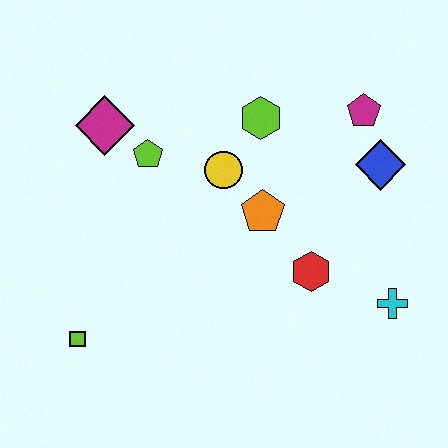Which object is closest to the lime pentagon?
The magenta diamond is closest to the lime pentagon.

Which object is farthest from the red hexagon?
The magenta diamond is farthest from the red hexagon.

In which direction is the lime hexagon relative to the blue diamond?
The lime hexagon is to the left of the blue diamond.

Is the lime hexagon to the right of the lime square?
Yes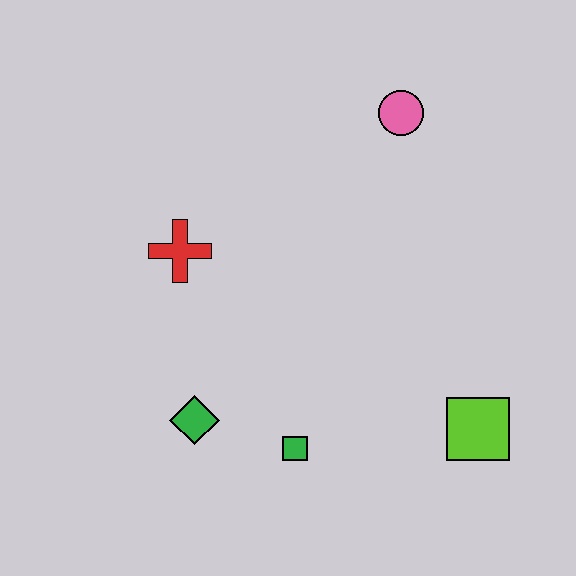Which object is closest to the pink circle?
The red cross is closest to the pink circle.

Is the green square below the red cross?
Yes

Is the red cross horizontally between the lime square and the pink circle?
No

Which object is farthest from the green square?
The pink circle is farthest from the green square.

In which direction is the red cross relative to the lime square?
The red cross is to the left of the lime square.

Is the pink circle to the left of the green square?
No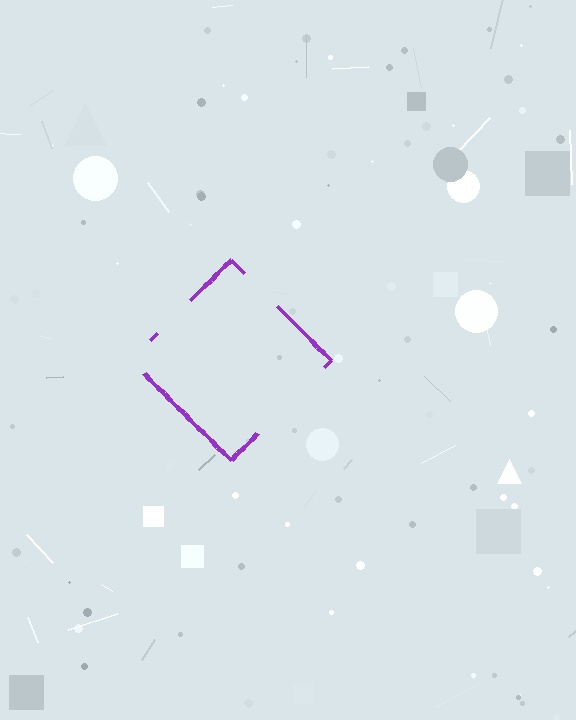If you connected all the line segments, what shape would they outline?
They would outline a diamond.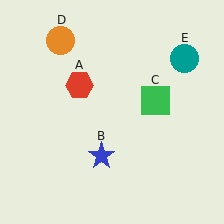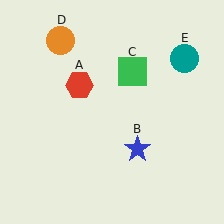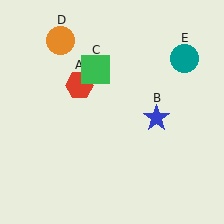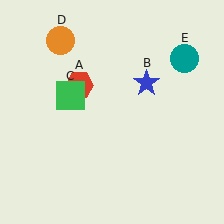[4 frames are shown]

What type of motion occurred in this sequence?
The blue star (object B), green square (object C) rotated counterclockwise around the center of the scene.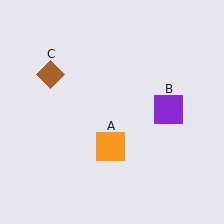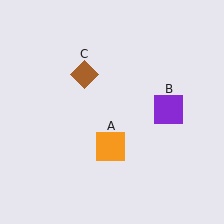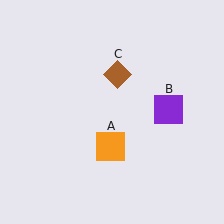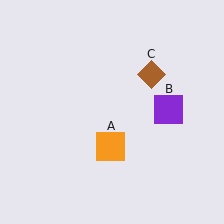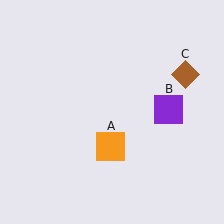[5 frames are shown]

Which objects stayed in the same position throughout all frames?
Orange square (object A) and purple square (object B) remained stationary.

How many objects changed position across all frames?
1 object changed position: brown diamond (object C).